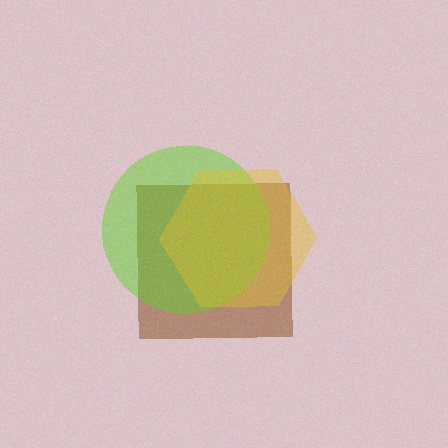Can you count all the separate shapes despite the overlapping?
Yes, there are 3 separate shapes.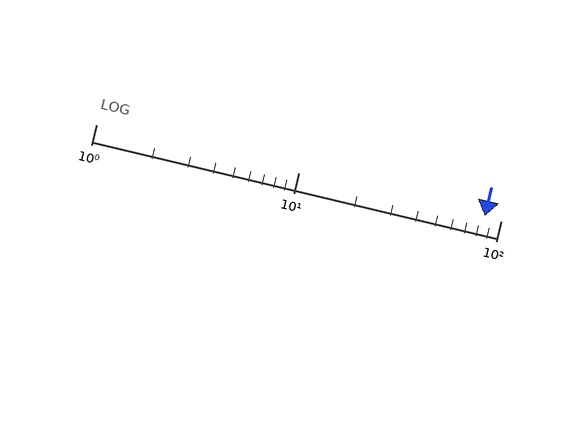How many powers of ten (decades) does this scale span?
The scale spans 2 decades, from 1 to 100.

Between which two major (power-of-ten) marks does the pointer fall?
The pointer is between 10 and 100.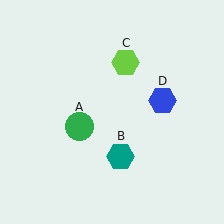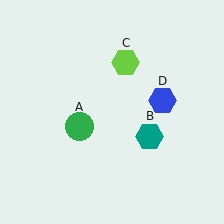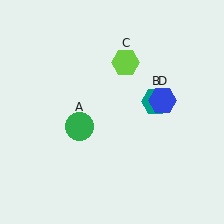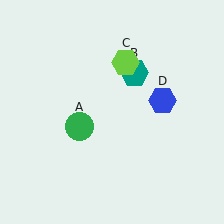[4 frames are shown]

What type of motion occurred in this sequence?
The teal hexagon (object B) rotated counterclockwise around the center of the scene.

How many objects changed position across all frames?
1 object changed position: teal hexagon (object B).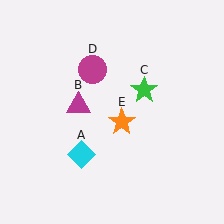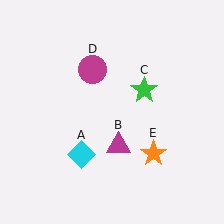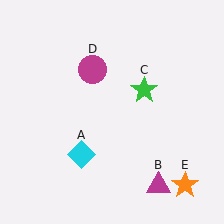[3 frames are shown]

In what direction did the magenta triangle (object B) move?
The magenta triangle (object B) moved down and to the right.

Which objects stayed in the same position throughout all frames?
Cyan diamond (object A) and green star (object C) and magenta circle (object D) remained stationary.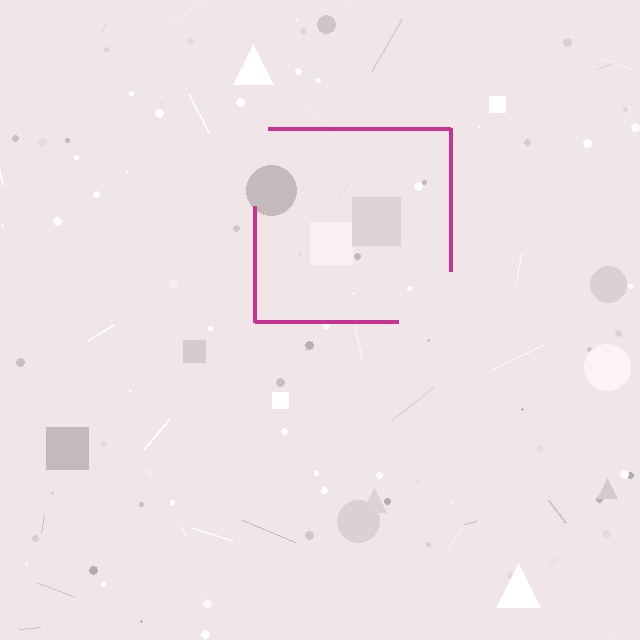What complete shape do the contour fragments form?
The contour fragments form a square.